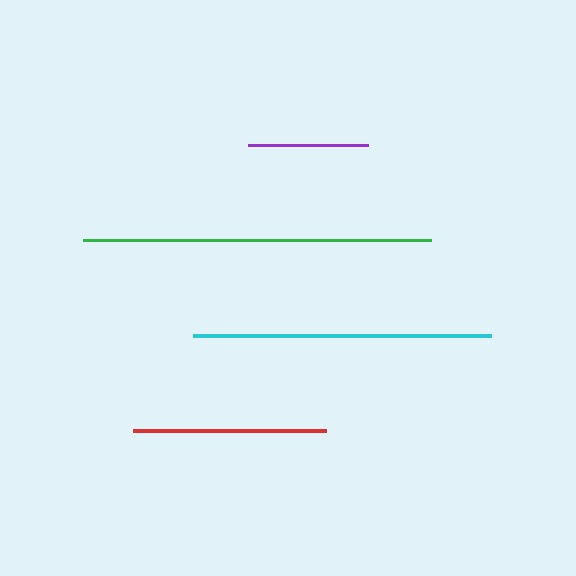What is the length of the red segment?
The red segment is approximately 193 pixels long.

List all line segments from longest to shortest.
From longest to shortest: green, cyan, red, purple.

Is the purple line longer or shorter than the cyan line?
The cyan line is longer than the purple line.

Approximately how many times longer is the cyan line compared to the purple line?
The cyan line is approximately 2.5 times the length of the purple line.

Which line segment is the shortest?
The purple line is the shortest at approximately 120 pixels.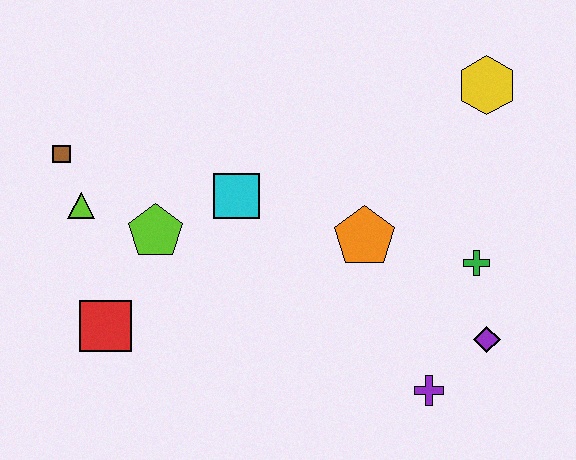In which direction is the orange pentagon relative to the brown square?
The orange pentagon is to the right of the brown square.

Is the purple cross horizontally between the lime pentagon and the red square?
No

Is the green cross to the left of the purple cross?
No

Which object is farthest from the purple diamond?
The brown square is farthest from the purple diamond.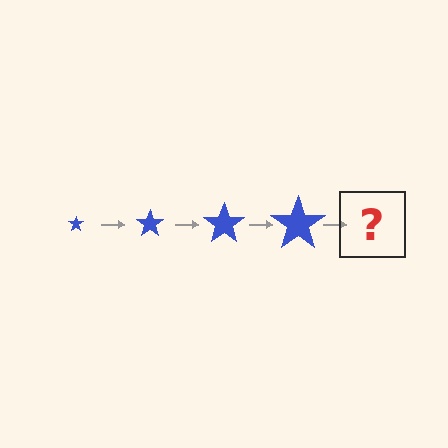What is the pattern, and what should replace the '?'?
The pattern is that the star gets progressively larger each step. The '?' should be a blue star, larger than the previous one.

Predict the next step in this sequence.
The next step is a blue star, larger than the previous one.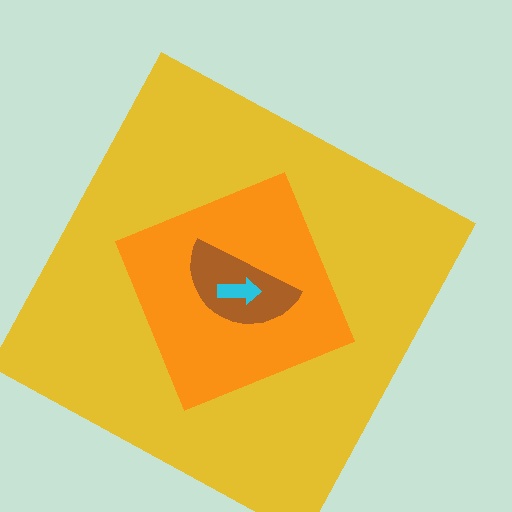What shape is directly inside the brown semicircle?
The cyan arrow.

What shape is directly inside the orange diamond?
The brown semicircle.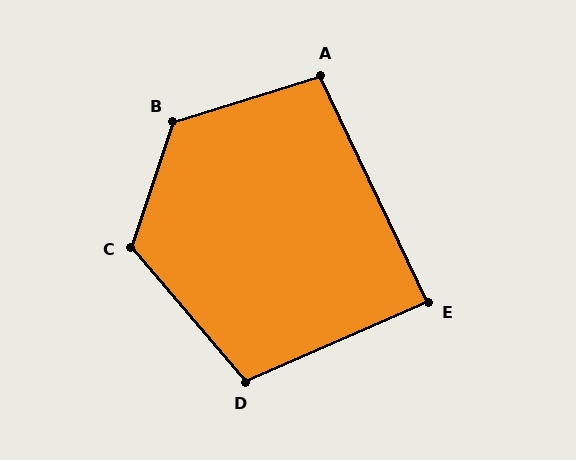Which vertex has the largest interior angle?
B, at approximately 126 degrees.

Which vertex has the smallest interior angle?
E, at approximately 88 degrees.